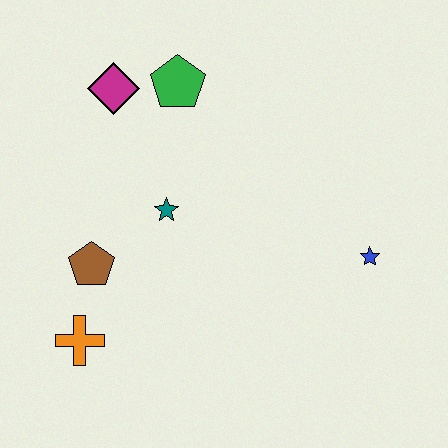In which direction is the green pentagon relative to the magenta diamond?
The green pentagon is to the right of the magenta diamond.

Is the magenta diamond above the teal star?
Yes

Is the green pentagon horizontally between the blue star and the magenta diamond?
Yes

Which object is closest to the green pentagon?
The magenta diamond is closest to the green pentagon.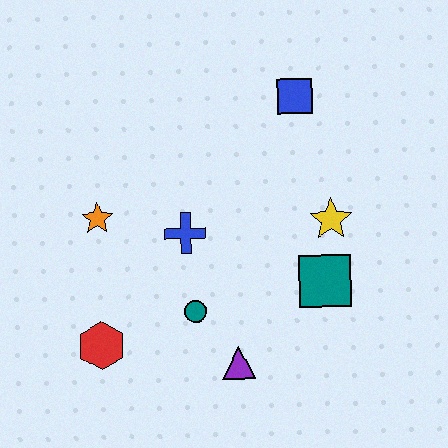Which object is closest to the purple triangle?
The teal circle is closest to the purple triangle.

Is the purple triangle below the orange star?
Yes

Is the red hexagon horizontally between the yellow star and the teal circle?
No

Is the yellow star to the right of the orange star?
Yes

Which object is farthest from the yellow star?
The red hexagon is farthest from the yellow star.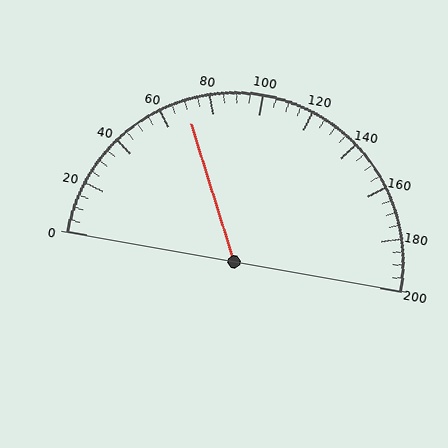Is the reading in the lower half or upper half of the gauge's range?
The reading is in the lower half of the range (0 to 200).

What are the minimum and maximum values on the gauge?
The gauge ranges from 0 to 200.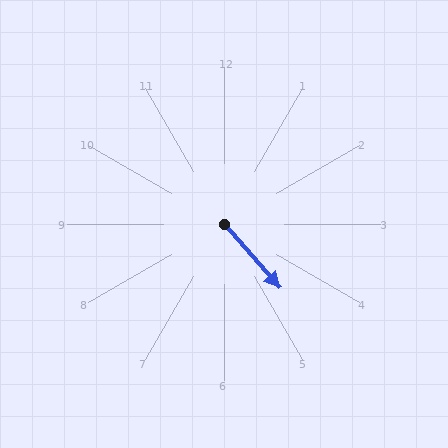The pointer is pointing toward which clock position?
Roughly 5 o'clock.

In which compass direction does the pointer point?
Southeast.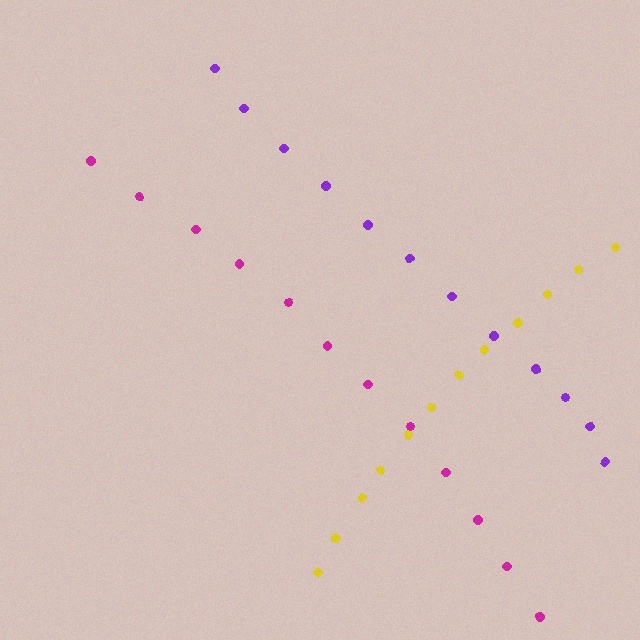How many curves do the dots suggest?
There are 3 distinct paths.